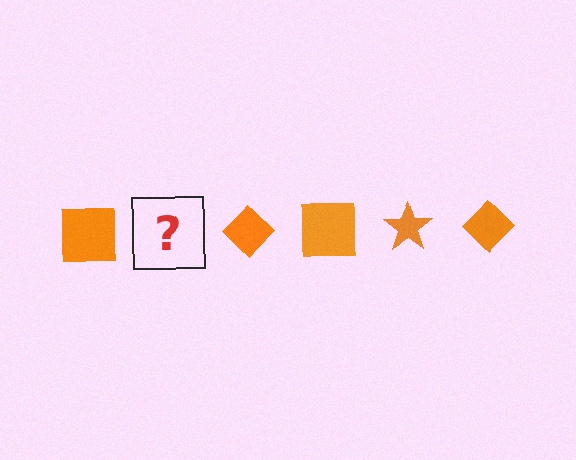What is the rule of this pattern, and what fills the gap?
The rule is that the pattern cycles through square, star, diamond shapes in orange. The gap should be filled with an orange star.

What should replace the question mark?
The question mark should be replaced with an orange star.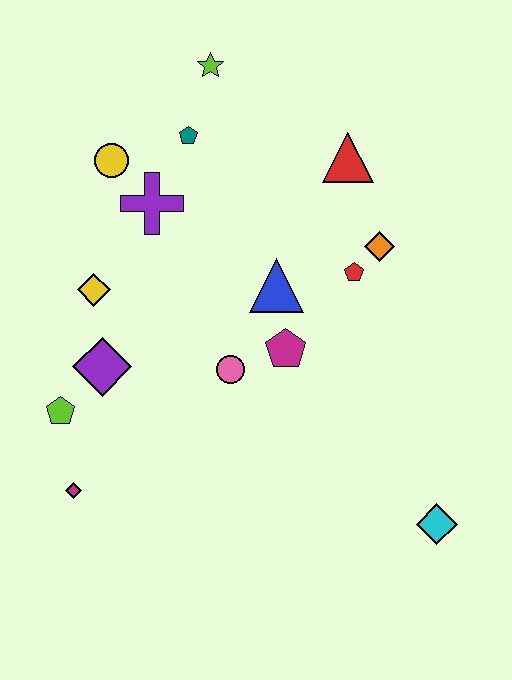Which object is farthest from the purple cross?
The cyan diamond is farthest from the purple cross.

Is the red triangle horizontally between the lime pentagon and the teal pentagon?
No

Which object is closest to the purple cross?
The yellow circle is closest to the purple cross.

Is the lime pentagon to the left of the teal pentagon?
Yes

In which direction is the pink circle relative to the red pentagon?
The pink circle is to the left of the red pentagon.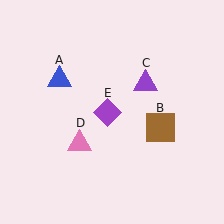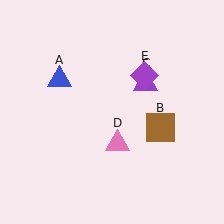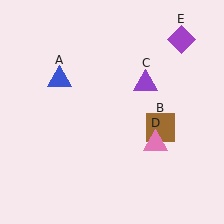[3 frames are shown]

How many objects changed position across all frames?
2 objects changed position: pink triangle (object D), purple diamond (object E).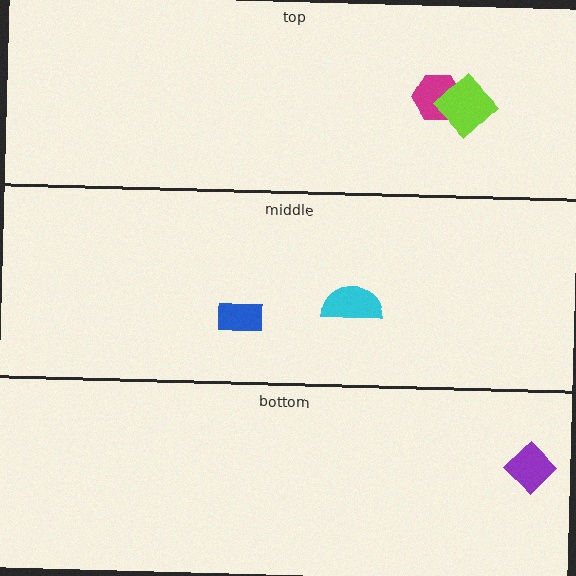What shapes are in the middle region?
The cyan semicircle, the blue rectangle.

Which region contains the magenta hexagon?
The top region.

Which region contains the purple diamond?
The bottom region.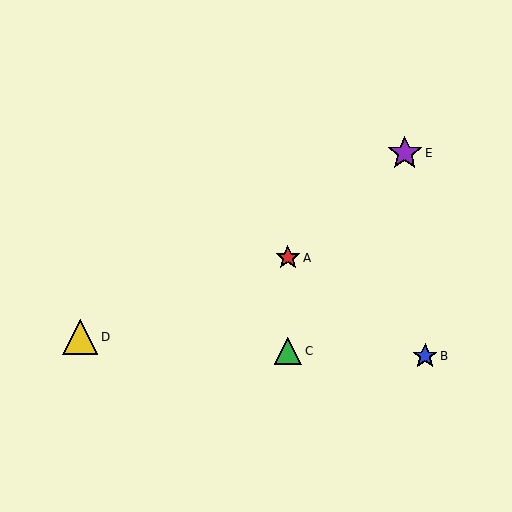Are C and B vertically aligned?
No, C is at x≈288 and B is at x≈425.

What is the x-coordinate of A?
Object A is at x≈288.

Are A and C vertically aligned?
Yes, both are at x≈288.